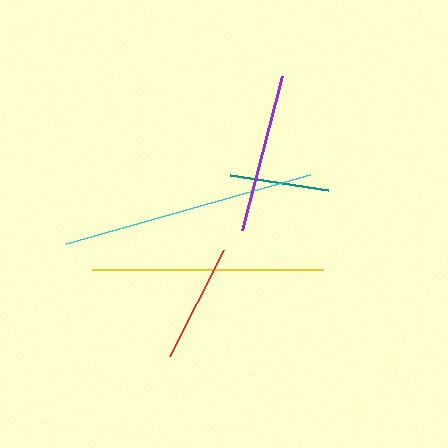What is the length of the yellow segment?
The yellow segment is approximately 231 pixels long.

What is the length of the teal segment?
The teal segment is approximately 99 pixels long.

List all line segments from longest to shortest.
From longest to shortest: cyan, yellow, purple, red, teal.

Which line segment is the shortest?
The teal line is the shortest at approximately 99 pixels.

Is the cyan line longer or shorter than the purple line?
The cyan line is longer than the purple line.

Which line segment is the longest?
The cyan line is the longest at approximately 253 pixels.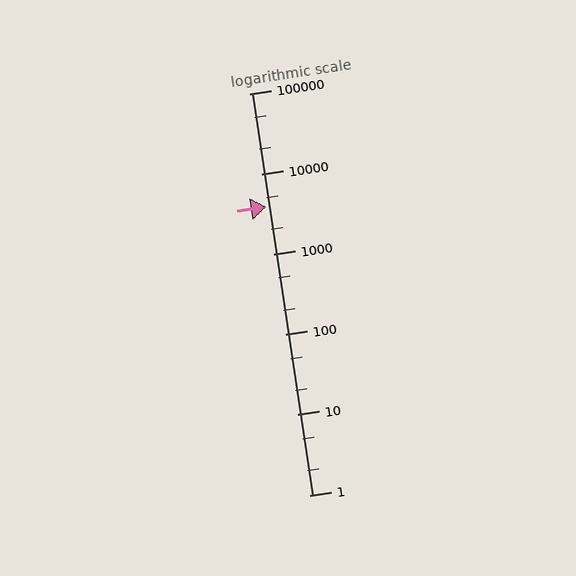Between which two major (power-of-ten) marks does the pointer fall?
The pointer is between 1000 and 10000.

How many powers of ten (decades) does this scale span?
The scale spans 5 decades, from 1 to 100000.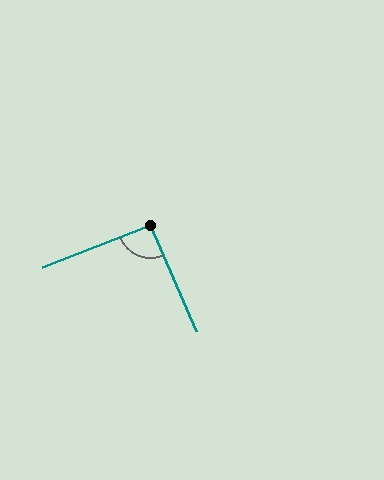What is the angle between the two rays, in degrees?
Approximately 92 degrees.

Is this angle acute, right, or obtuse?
It is approximately a right angle.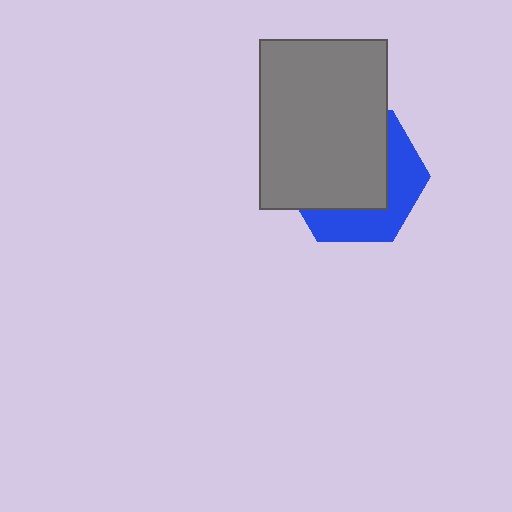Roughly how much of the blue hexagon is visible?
A small part of it is visible (roughly 38%).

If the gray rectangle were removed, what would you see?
You would see the complete blue hexagon.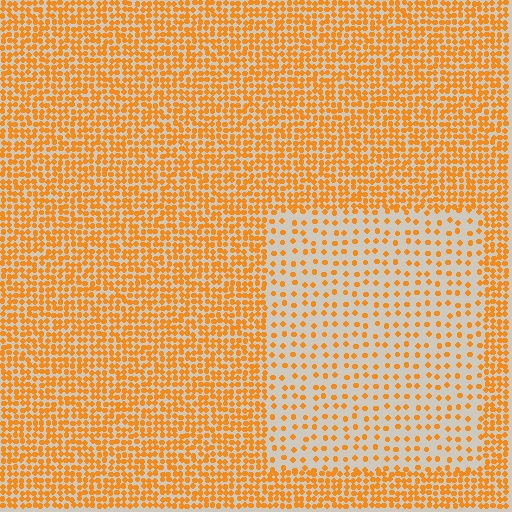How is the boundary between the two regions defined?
The boundary is defined by a change in element density (approximately 2.6x ratio). All elements are the same color, size, and shape.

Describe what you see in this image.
The image contains small orange elements arranged at two different densities. A rectangle-shaped region is visible where the elements are less densely packed than the surrounding area.